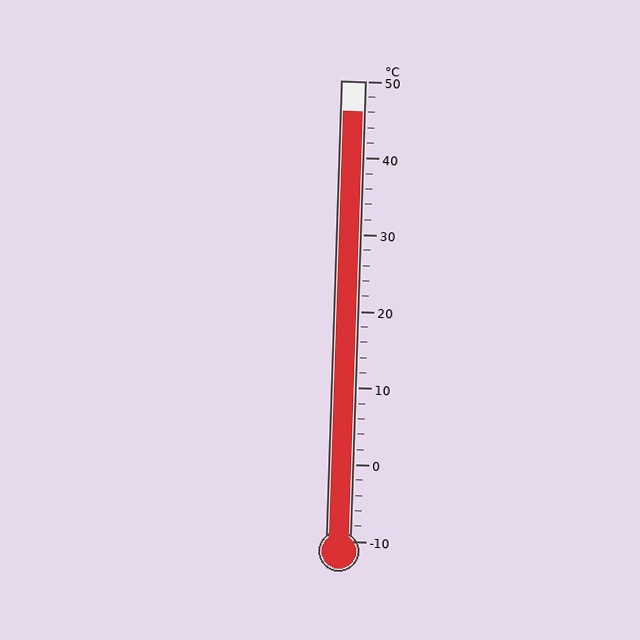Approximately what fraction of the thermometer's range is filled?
The thermometer is filled to approximately 95% of its range.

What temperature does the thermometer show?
The thermometer shows approximately 46°C.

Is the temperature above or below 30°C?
The temperature is above 30°C.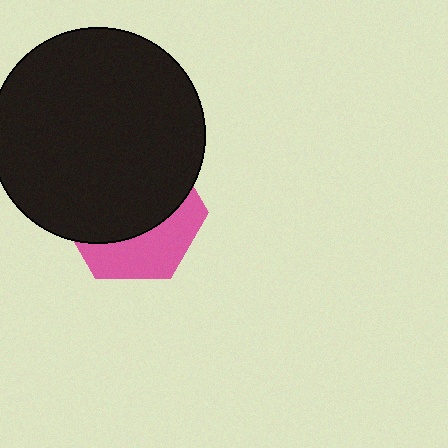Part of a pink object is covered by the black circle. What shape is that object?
It is a hexagon.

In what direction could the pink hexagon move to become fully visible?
The pink hexagon could move down. That would shift it out from behind the black circle entirely.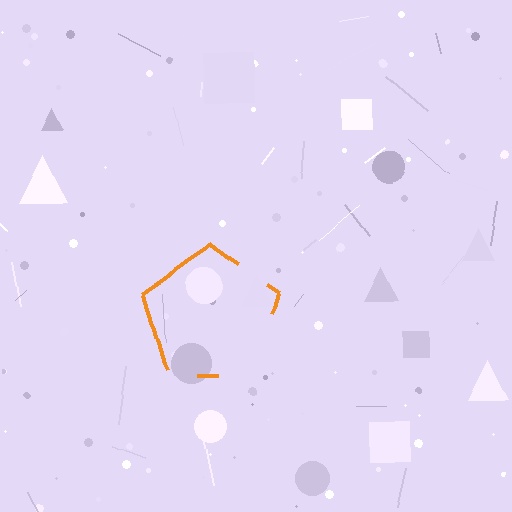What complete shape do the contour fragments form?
The contour fragments form a pentagon.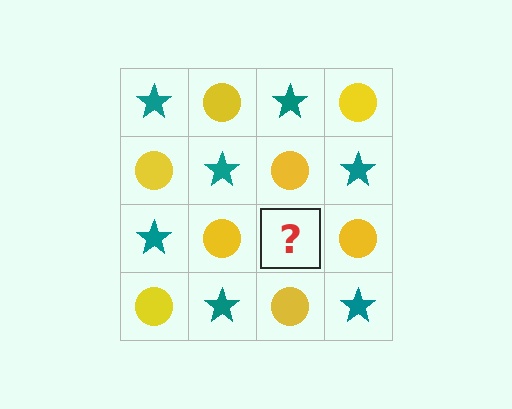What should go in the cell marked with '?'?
The missing cell should contain a teal star.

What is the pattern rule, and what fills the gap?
The rule is that it alternates teal star and yellow circle in a checkerboard pattern. The gap should be filled with a teal star.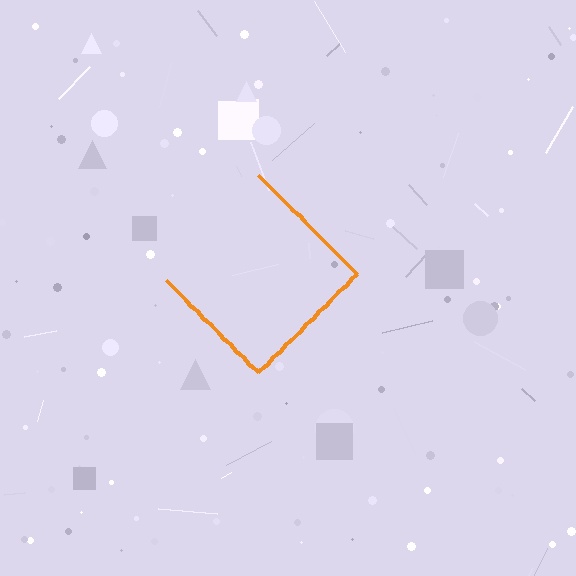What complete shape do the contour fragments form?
The contour fragments form a diamond.